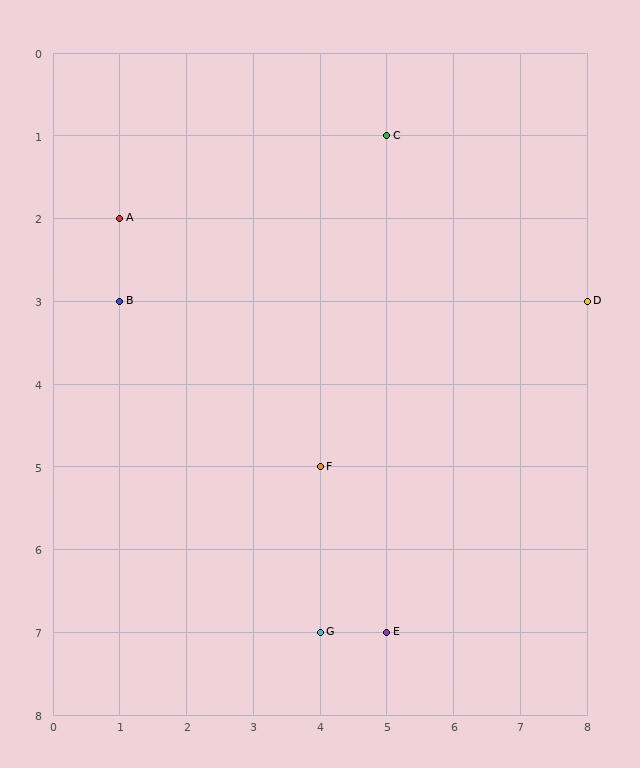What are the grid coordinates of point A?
Point A is at grid coordinates (1, 2).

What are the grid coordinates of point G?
Point G is at grid coordinates (4, 7).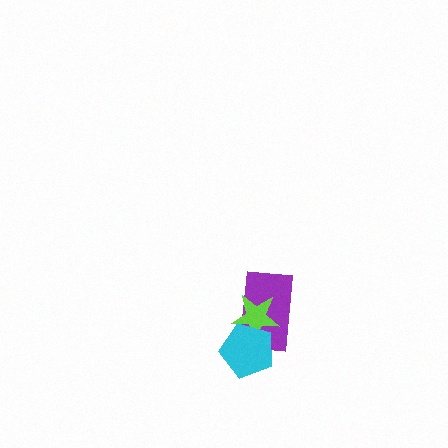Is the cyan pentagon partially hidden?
No, no other shape covers it.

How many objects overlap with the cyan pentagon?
2 objects overlap with the cyan pentagon.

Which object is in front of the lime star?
The cyan pentagon is in front of the lime star.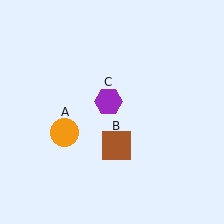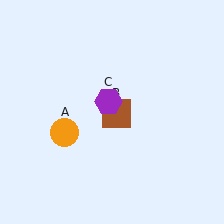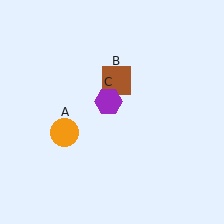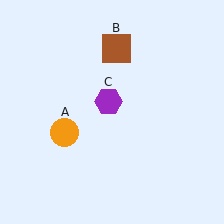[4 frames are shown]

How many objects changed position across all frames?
1 object changed position: brown square (object B).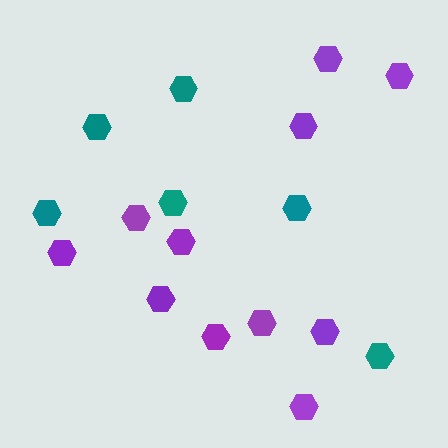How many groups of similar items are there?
There are 2 groups: one group of teal hexagons (6) and one group of purple hexagons (11).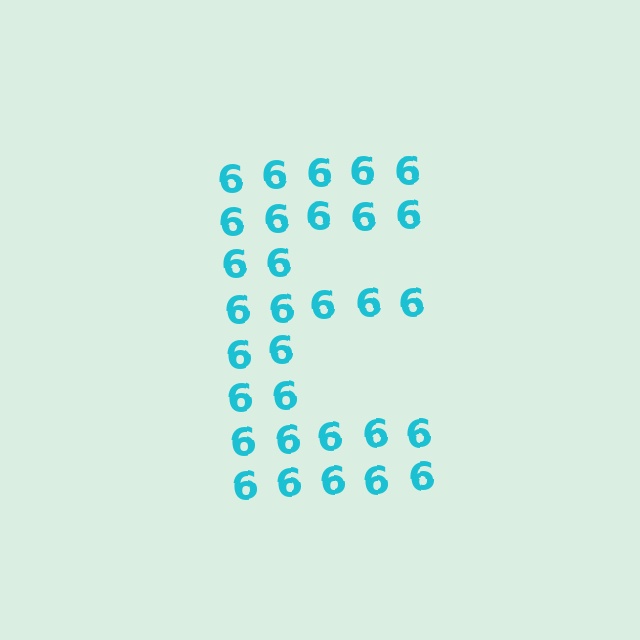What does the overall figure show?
The overall figure shows the letter E.